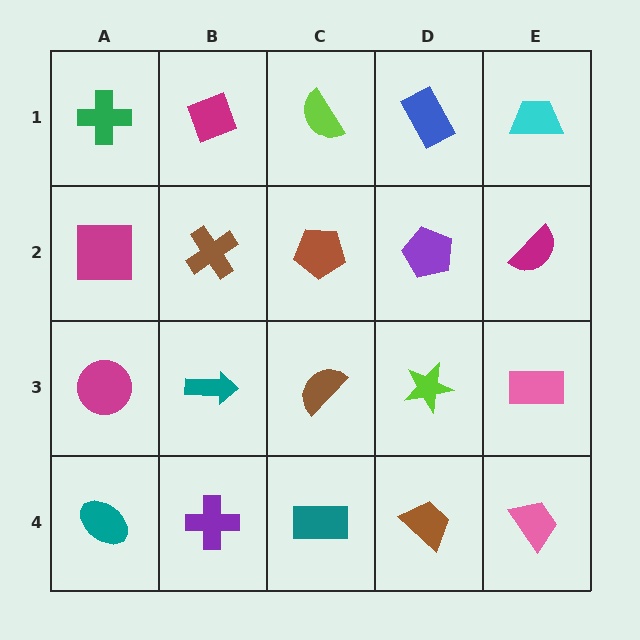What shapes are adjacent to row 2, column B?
A magenta diamond (row 1, column B), a teal arrow (row 3, column B), a magenta square (row 2, column A), a brown pentagon (row 2, column C).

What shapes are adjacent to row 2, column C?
A lime semicircle (row 1, column C), a brown semicircle (row 3, column C), a brown cross (row 2, column B), a purple pentagon (row 2, column D).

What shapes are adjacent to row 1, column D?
A purple pentagon (row 2, column D), a lime semicircle (row 1, column C), a cyan trapezoid (row 1, column E).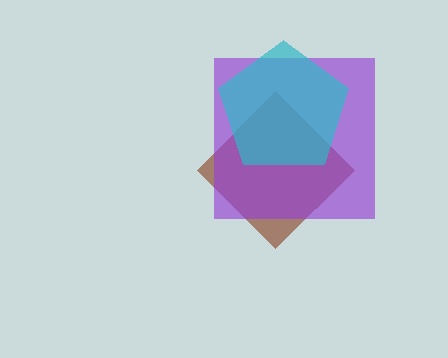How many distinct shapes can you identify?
There are 3 distinct shapes: a brown diamond, a purple square, a cyan pentagon.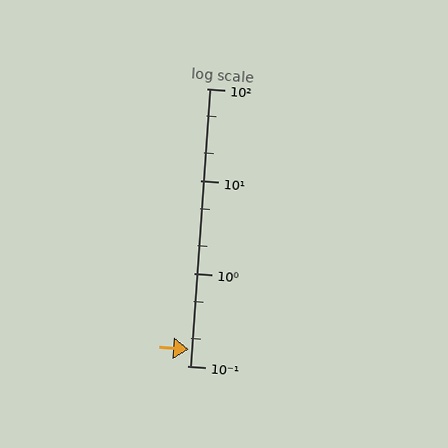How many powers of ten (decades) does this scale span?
The scale spans 3 decades, from 0.1 to 100.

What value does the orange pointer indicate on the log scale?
The pointer indicates approximately 0.15.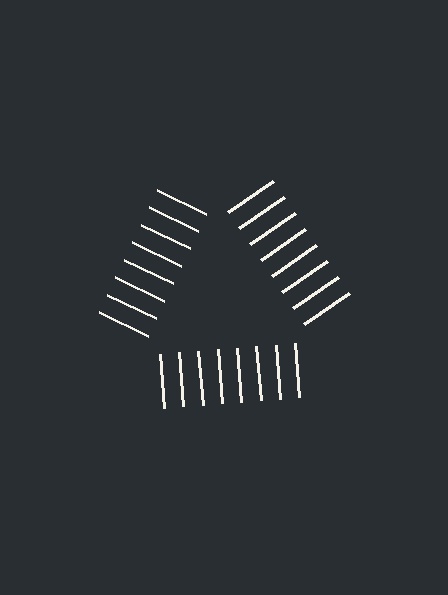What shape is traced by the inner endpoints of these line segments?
An illusory triangle — the line segments terminate on its edges but no continuous stroke is drawn.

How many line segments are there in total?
24 — 8 along each of the 3 edges.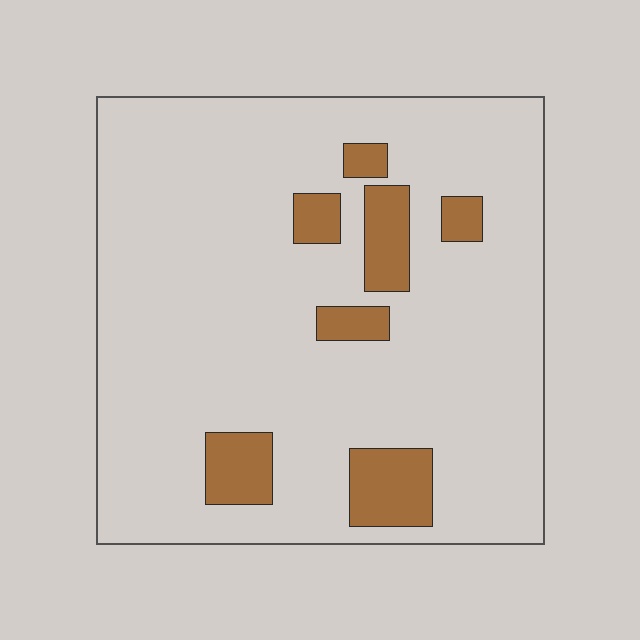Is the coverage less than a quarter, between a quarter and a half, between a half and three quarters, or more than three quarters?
Less than a quarter.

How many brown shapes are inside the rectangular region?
7.